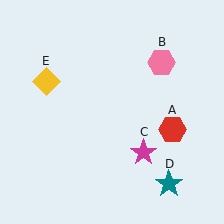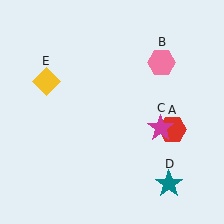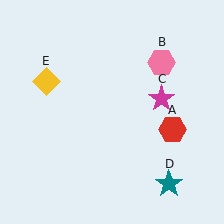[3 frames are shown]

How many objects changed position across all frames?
1 object changed position: magenta star (object C).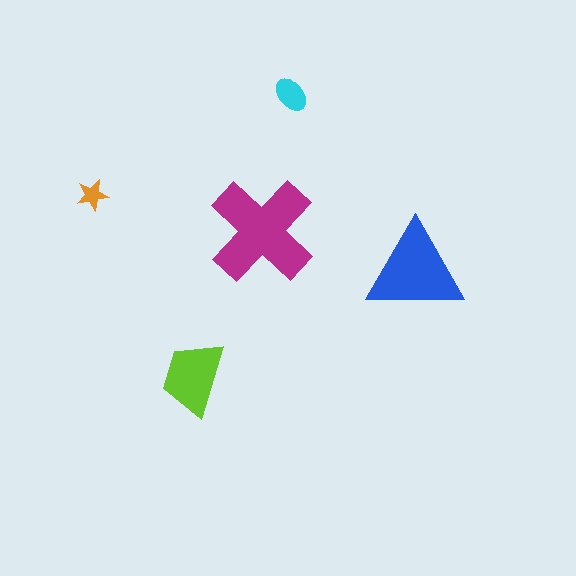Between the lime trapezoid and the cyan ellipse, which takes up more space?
The lime trapezoid.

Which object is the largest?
The magenta cross.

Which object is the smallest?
The orange star.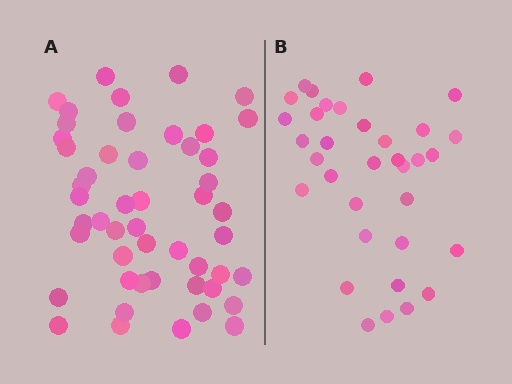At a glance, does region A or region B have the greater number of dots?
Region A (the left region) has more dots.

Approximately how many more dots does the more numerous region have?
Region A has approximately 15 more dots than region B.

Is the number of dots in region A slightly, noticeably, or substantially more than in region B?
Region A has substantially more. The ratio is roughly 1.5 to 1.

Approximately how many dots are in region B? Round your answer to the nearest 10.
About 30 dots. (The exact count is 34, which rounds to 30.)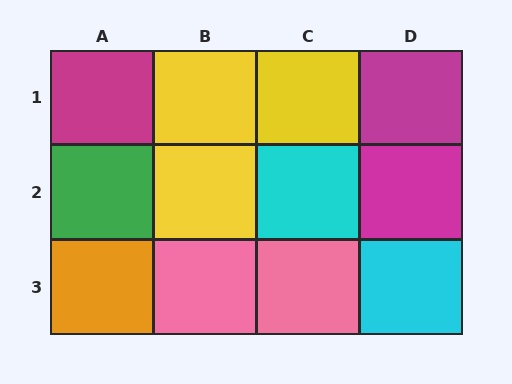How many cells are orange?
1 cell is orange.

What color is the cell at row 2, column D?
Magenta.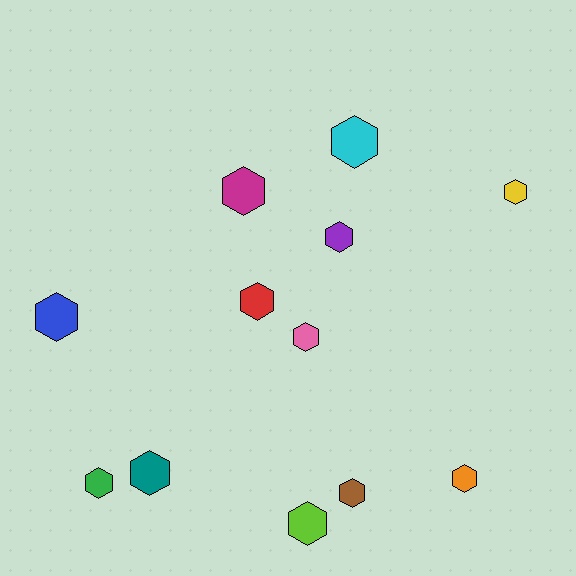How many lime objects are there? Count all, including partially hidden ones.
There is 1 lime object.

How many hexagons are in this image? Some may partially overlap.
There are 12 hexagons.